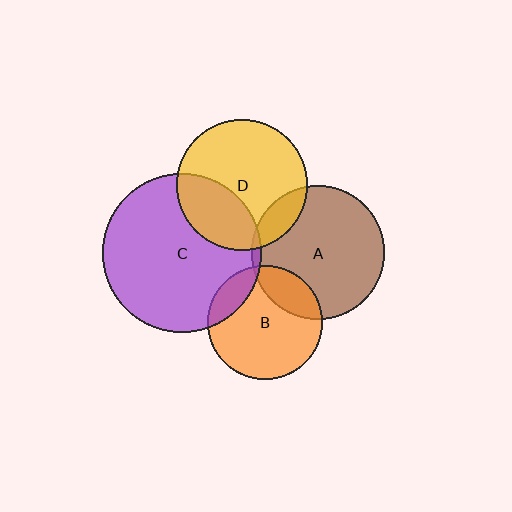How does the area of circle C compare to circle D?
Approximately 1.5 times.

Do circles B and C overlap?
Yes.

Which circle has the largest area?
Circle C (purple).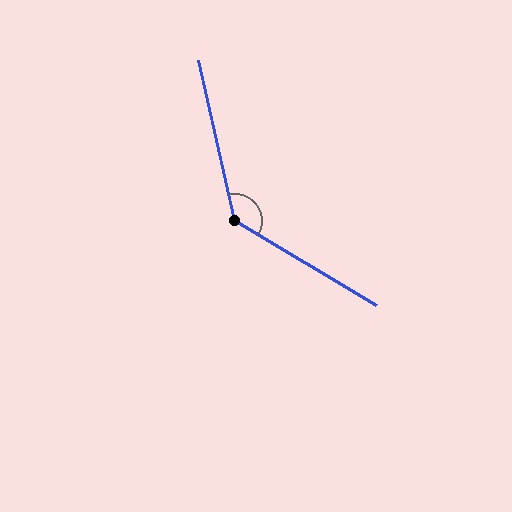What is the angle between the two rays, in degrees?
Approximately 134 degrees.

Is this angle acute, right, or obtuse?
It is obtuse.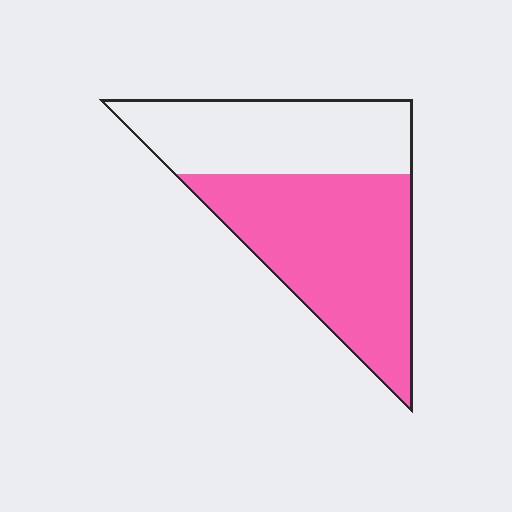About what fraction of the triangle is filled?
About three fifths (3/5).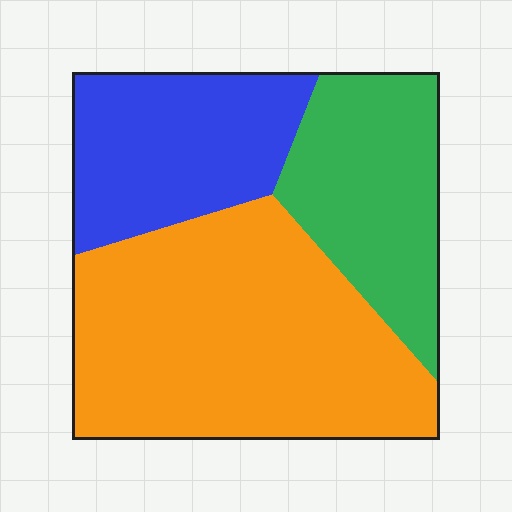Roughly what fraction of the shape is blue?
Blue takes up about one quarter (1/4) of the shape.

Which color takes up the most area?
Orange, at roughly 50%.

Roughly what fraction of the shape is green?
Green takes up between a sixth and a third of the shape.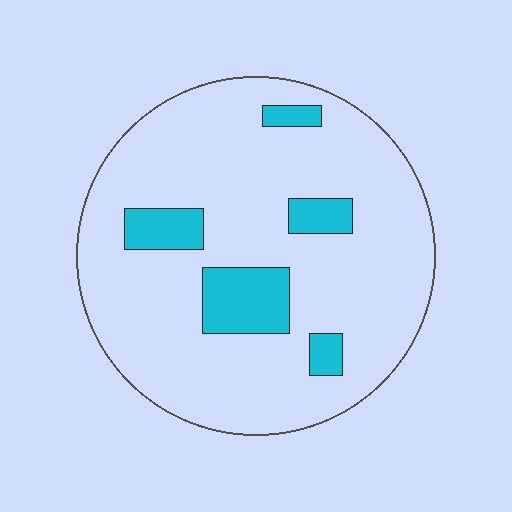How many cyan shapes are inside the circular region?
5.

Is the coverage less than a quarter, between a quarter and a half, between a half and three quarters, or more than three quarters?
Less than a quarter.